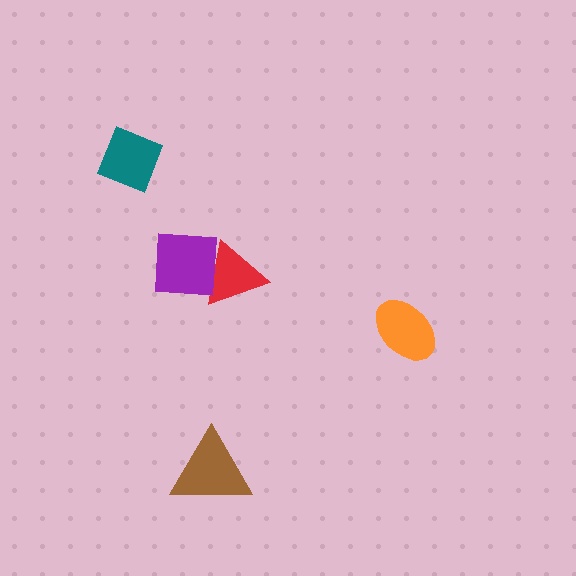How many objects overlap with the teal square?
0 objects overlap with the teal square.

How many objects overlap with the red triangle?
1 object overlaps with the red triangle.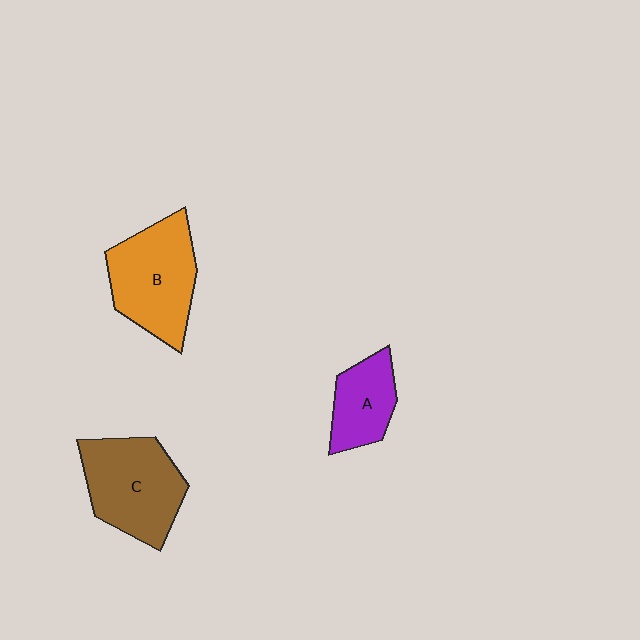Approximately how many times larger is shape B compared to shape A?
Approximately 1.7 times.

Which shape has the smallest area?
Shape A (purple).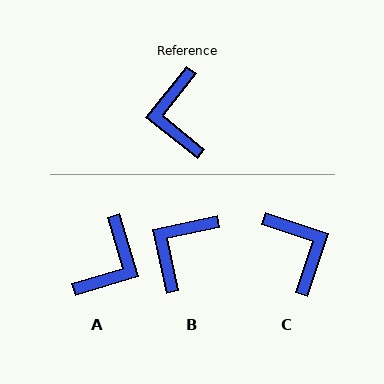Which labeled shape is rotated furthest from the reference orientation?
C, about 159 degrees away.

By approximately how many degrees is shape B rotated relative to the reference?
Approximately 39 degrees clockwise.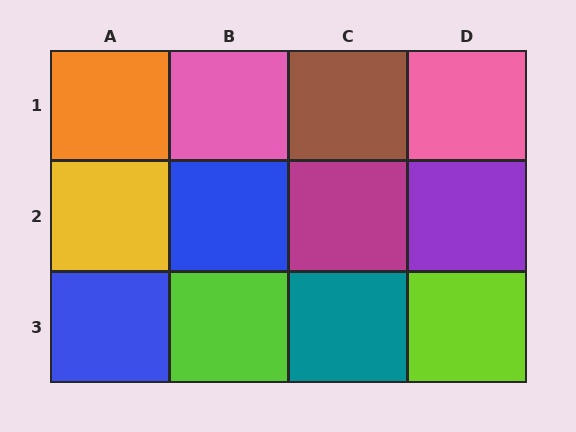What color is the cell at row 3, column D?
Lime.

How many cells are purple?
1 cell is purple.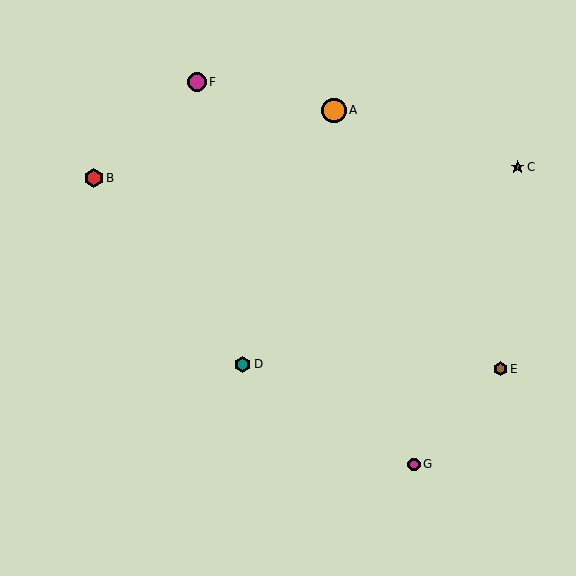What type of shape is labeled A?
Shape A is an orange circle.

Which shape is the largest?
The orange circle (labeled A) is the largest.